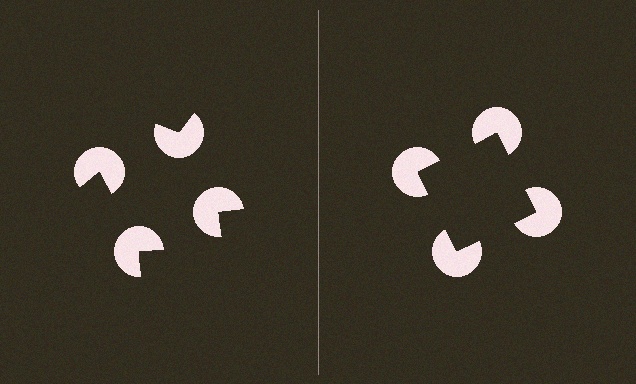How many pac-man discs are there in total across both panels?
8 — 4 on each side.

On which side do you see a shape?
An illusory square appears on the right side. On the left side the wedge cuts are rotated, so no coherent shape forms.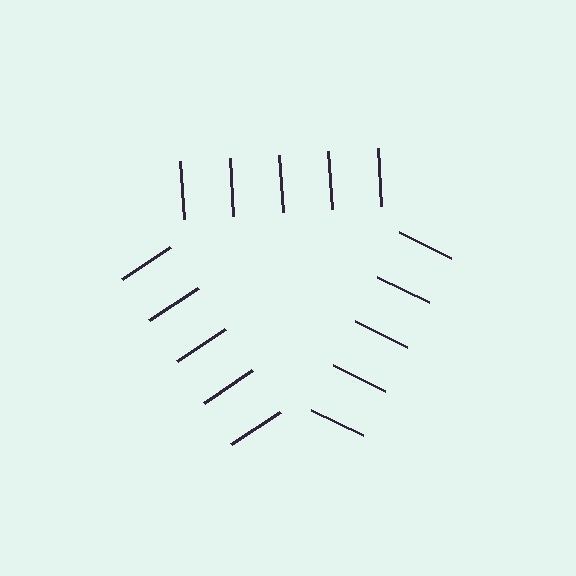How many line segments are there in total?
15 — 5 along each of the 3 edges.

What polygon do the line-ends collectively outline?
An illusory triangle — the line segments terminate on its edges but no continuous stroke is drawn.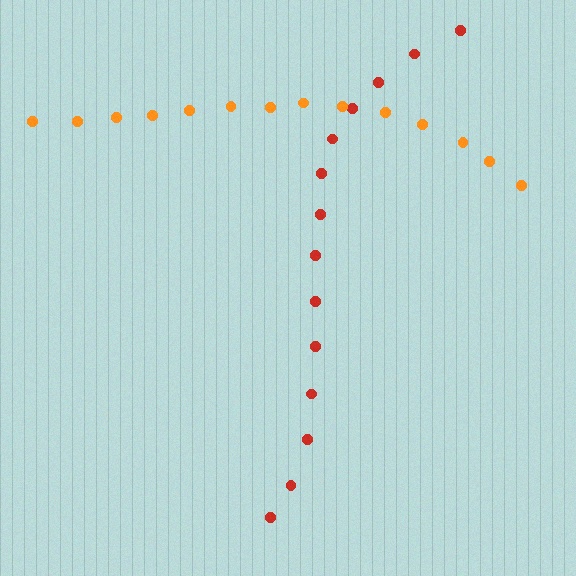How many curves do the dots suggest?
There are 2 distinct paths.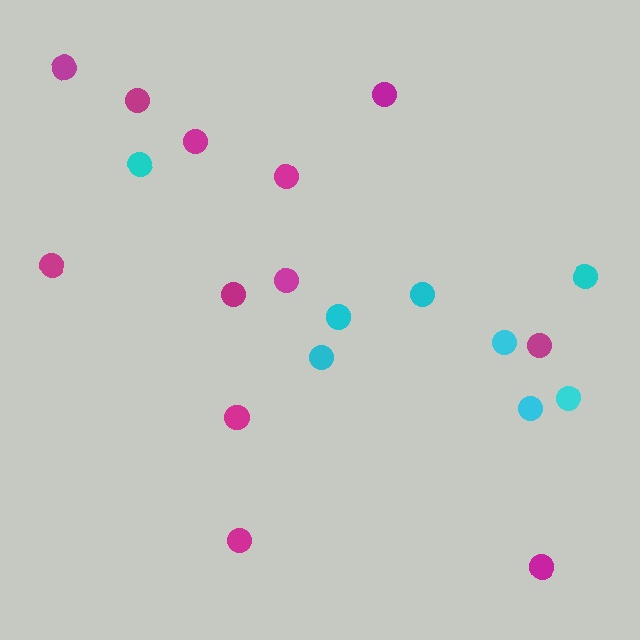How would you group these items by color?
There are 2 groups: one group of cyan circles (8) and one group of magenta circles (12).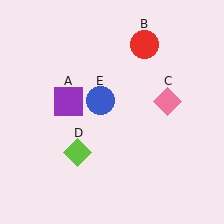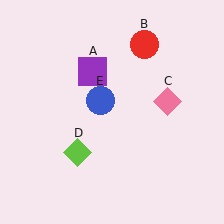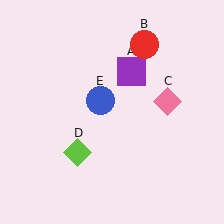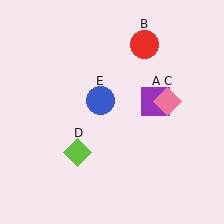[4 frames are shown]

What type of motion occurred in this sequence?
The purple square (object A) rotated clockwise around the center of the scene.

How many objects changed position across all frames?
1 object changed position: purple square (object A).